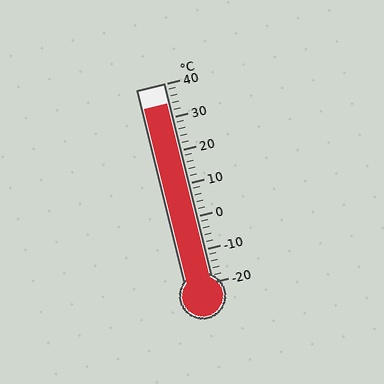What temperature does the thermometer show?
The thermometer shows approximately 34°C.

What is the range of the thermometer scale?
The thermometer scale ranges from -20°C to 40°C.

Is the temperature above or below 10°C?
The temperature is above 10°C.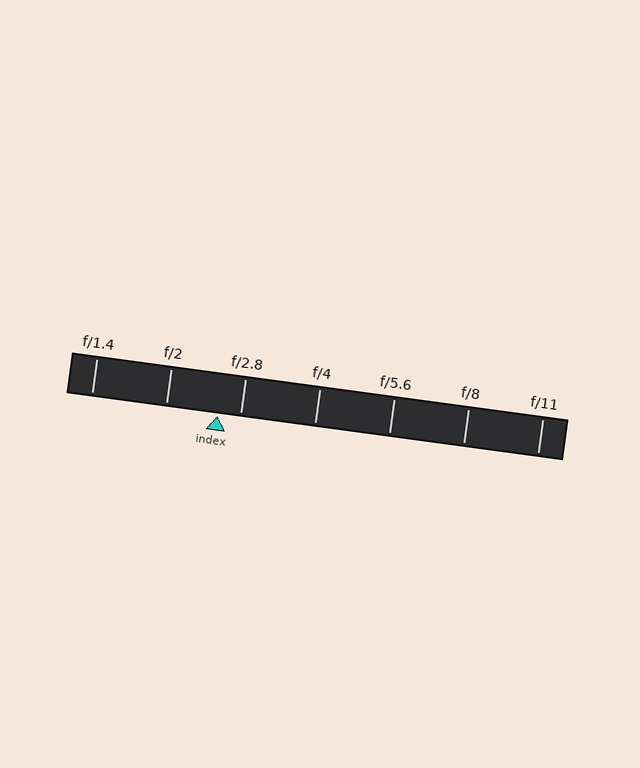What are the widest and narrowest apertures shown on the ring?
The widest aperture shown is f/1.4 and the narrowest is f/11.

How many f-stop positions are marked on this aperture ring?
There are 7 f-stop positions marked.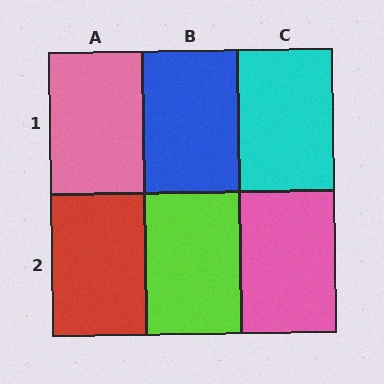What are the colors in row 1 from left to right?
Pink, blue, cyan.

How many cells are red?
1 cell is red.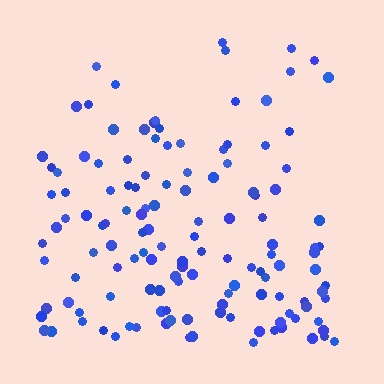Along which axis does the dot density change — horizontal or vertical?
Vertical.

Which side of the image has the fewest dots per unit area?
The top.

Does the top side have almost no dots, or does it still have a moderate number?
Still a moderate number, just noticeably fewer than the bottom.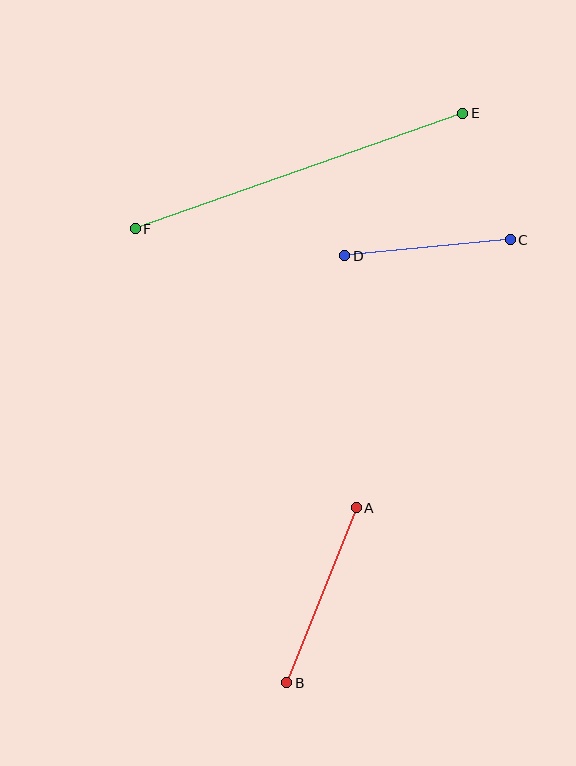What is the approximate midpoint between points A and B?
The midpoint is at approximately (321, 595) pixels.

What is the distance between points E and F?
The distance is approximately 347 pixels.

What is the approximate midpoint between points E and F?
The midpoint is at approximately (299, 171) pixels.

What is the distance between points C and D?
The distance is approximately 166 pixels.